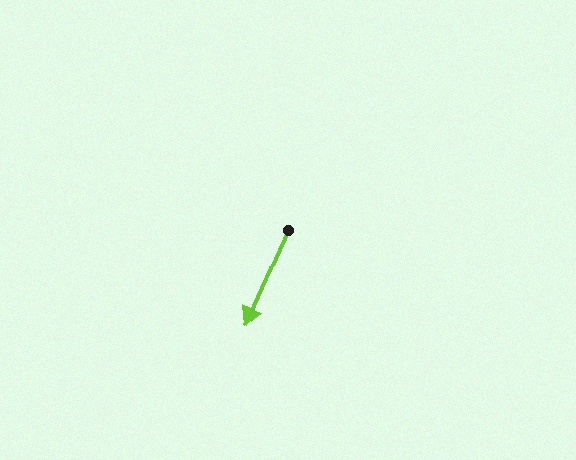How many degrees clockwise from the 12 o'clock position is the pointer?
Approximately 204 degrees.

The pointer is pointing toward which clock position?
Roughly 7 o'clock.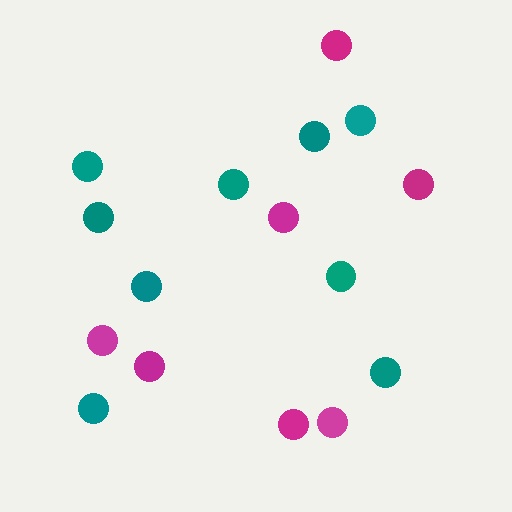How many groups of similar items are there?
There are 2 groups: one group of teal circles (9) and one group of magenta circles (7).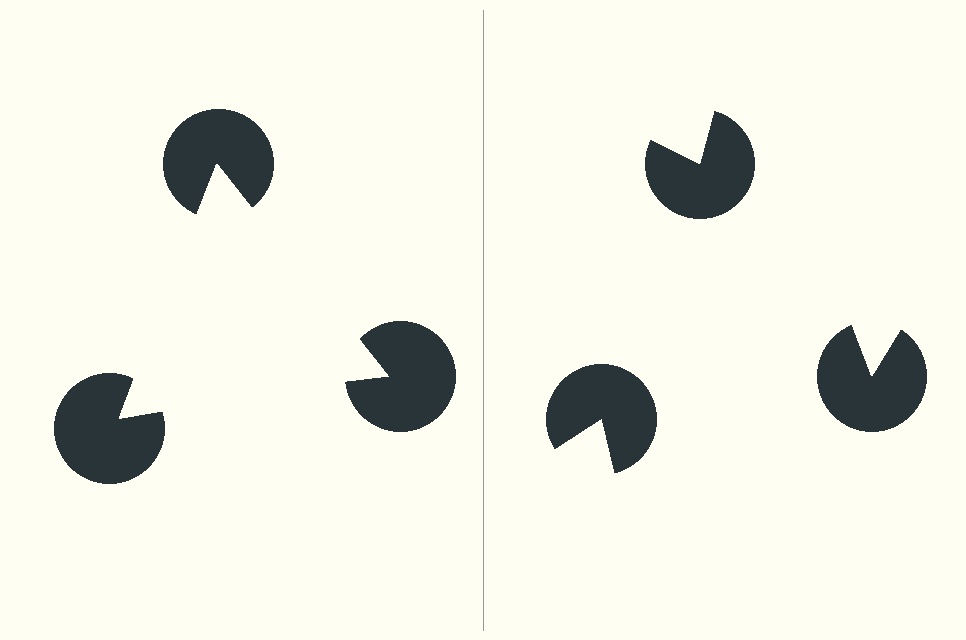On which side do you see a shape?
An illusory triangle appears on the left side. On the right side the wedge cuts are rotated, so no coherent shape forms.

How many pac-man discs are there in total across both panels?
6 — 3 on each side.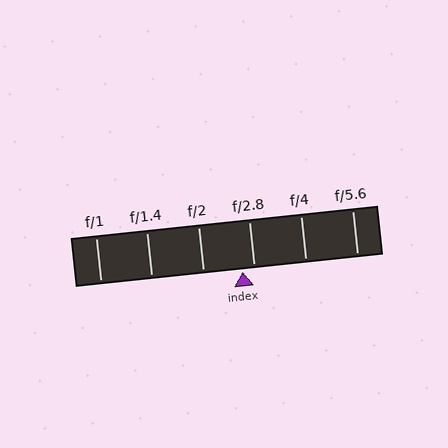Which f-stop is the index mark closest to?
The index mark is closest to f/2.8.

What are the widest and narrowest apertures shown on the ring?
The widest aperture shown is f/1 and the narrowest is f/5.6.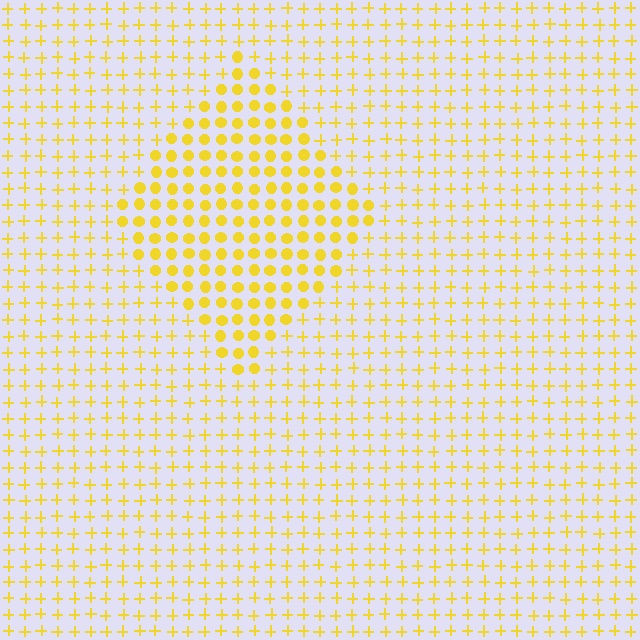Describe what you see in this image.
The image is filled with small yellow elements arranged in a uniform grid. A diamond-shaped region contains circles, while the surrounding area contains plus signs. The boundary is defined purely by the change in element shape.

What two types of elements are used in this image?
The image uses circles inside the diamond region and plus signs outside it.